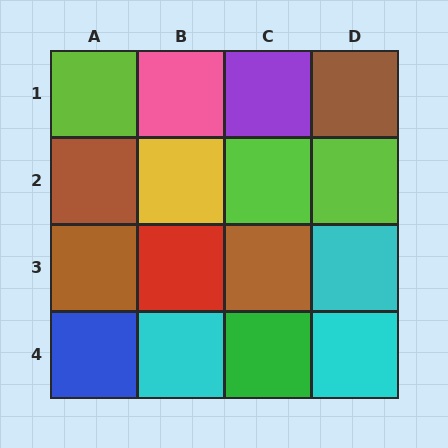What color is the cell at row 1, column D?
Brown.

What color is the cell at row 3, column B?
Red.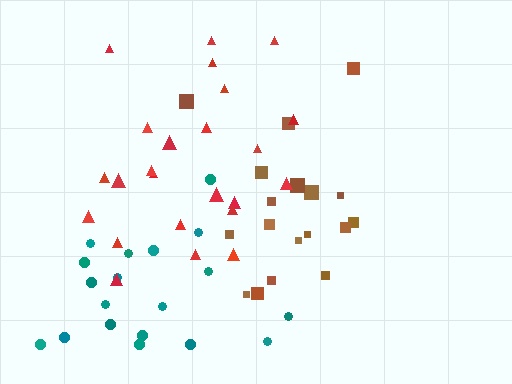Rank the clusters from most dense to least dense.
brown, red, teal.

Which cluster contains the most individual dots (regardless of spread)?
Red (24).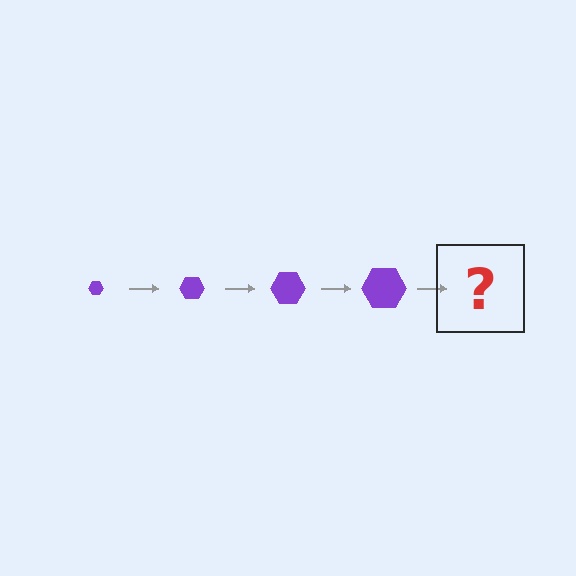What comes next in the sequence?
The next element should be a purple hexagon, larger than the previous one.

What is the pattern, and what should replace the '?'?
The pattern is that the hexagon gets progressively larger each step. The '?' should be a purple hexagon, larger than the previous one.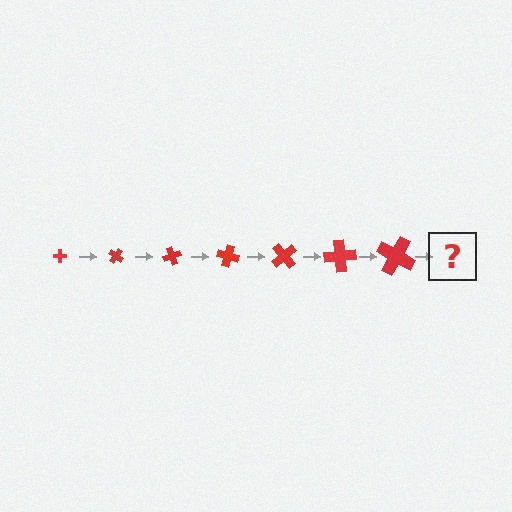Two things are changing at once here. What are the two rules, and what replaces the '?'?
The two rules are that the cross grows larger each step and it rotates 35 degrees each step. The '?' should be a cross, larger than the previous one and rotated 245 degrees from the start.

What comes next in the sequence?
The next element should be a cross, larger than the previous one and rotated 245 degrees from the start.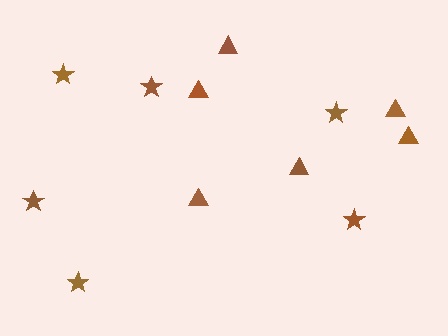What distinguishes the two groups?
There are 2 groups: one group of stars (6) and one group of triangles (6).